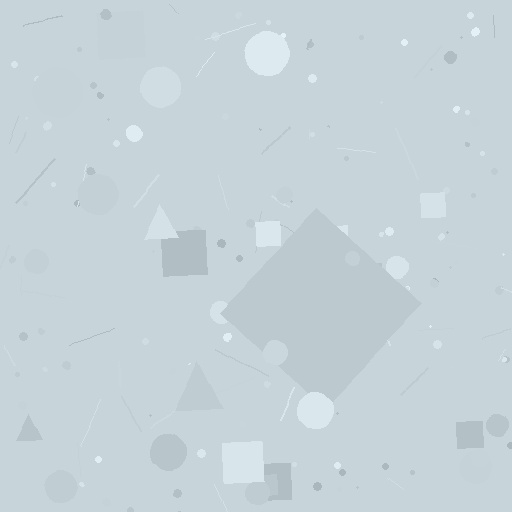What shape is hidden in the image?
A diamond is hidden in the image.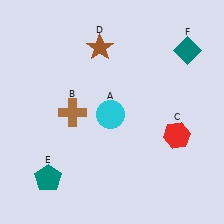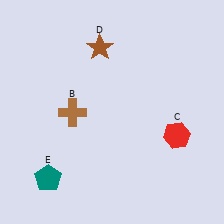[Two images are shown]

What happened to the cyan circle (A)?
The cyan circle (A) was removed in Image 2. It was in the bottom-left area of Image 1.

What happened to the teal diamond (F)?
The teal diamond (F) was removed in Image 2. It was in the top-right area of Image 1.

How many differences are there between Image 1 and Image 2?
There are 2 differences between the two images.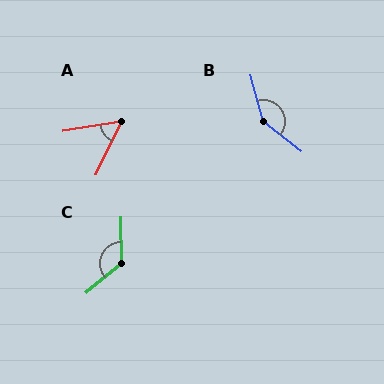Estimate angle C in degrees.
Approximately 129 degrees.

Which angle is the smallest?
A, at approximately 55 degrees.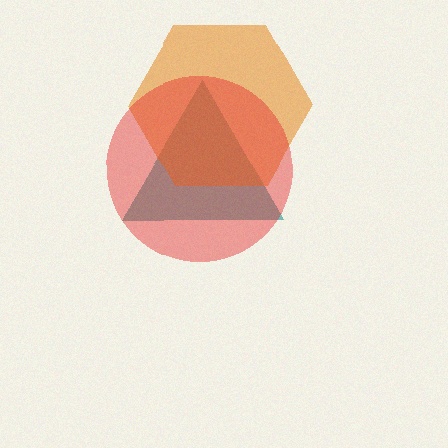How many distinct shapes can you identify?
There are 3 distinct shapes: a teal triangle, an orange hexagon, a red circle.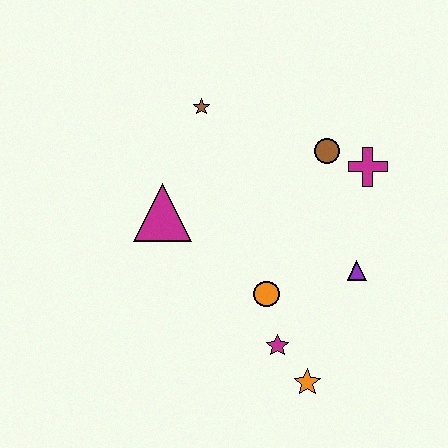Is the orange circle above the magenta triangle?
No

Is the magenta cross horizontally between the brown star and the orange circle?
No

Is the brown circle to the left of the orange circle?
No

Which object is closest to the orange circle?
The magenta star is closest to the orange circle.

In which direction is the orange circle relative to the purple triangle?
The orange circle is to the left of the purple triangle.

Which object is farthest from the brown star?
The orange star is farthest from the brown star.